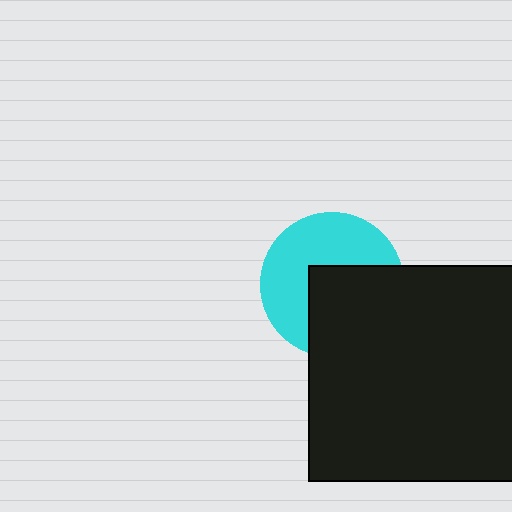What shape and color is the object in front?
The object in front is a black square.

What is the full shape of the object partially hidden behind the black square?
The partially hidden object is a cyan circle.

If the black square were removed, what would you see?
You would see the complete cyan circle.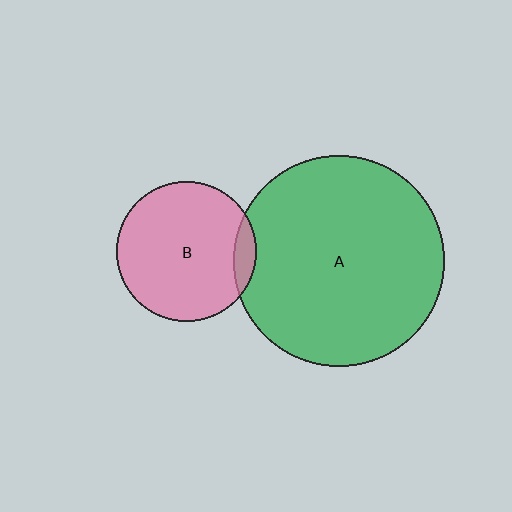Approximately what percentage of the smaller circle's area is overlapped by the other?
Approximately 10%.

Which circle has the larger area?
Circle A (green).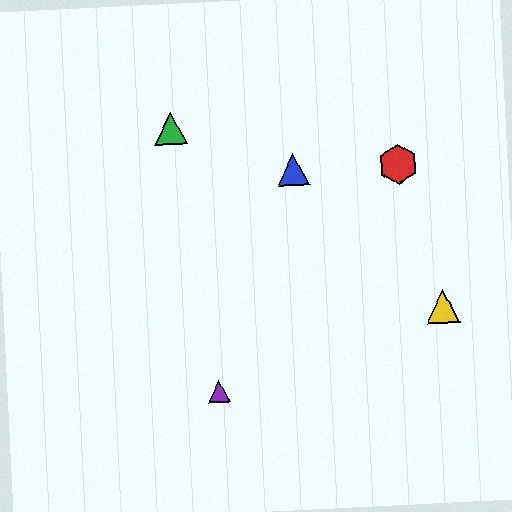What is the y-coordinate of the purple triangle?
The purple triangle is at y≈391.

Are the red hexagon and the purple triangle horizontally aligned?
No, the red hexagon is at y≈164 and the purple triangle is at y≈391.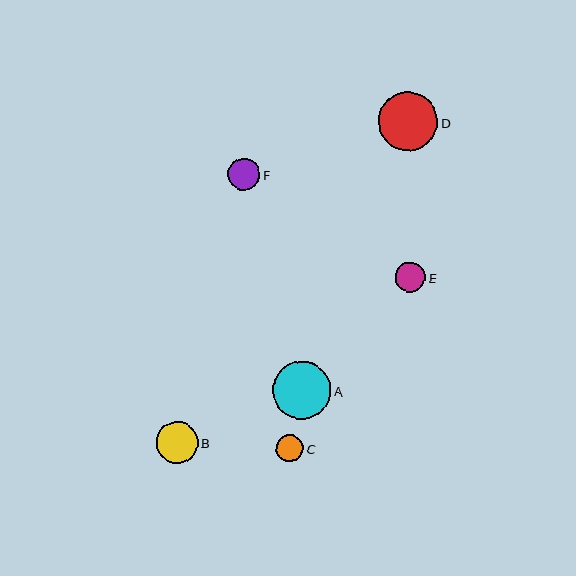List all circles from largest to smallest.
From largest to smallest: D, A, B, F, E, C.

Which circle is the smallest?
Circle C is the smallest with a size of approximately 27 pixels.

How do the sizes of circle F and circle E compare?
Circle F and circle E are approximately the same size.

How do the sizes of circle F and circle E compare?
Circle F and circle E are approximately the same size.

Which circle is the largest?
Circle D is the largest with a size of approximately 59 pixels.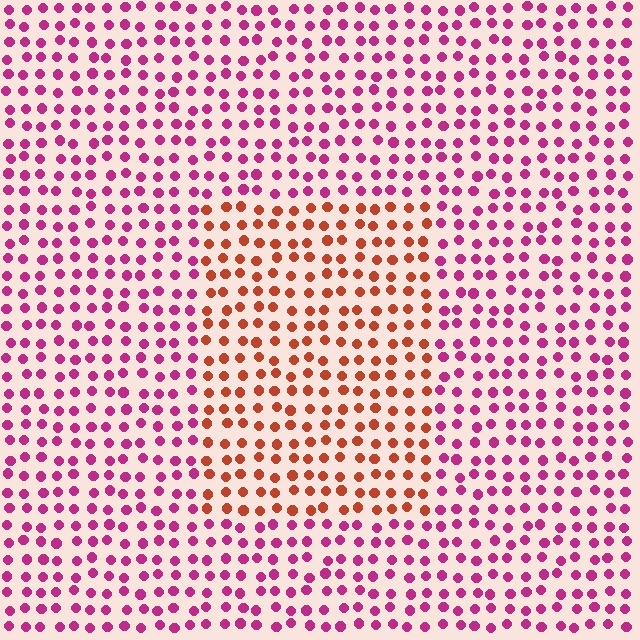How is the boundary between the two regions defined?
The boundary is defined purely by a slight shift in hue (about 48 degrees). Spacing, size, and orientation are identical on both sides.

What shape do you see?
I see a rectangle.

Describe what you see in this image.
The image is filled with small magenta elements in a uniform arrangement. A rectangle-shaped region is visible where the elements are tinted to a slightly different hue, forming a subtle color boundary.